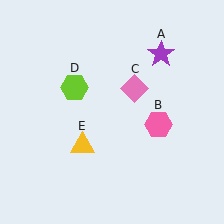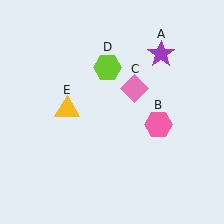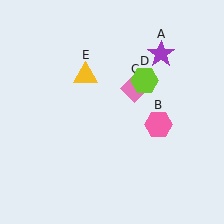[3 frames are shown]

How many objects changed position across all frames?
2 objects changed position: lime hexagon (object D), yellow triangle (object E).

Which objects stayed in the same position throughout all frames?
Purple star (object A) and pink hexagon (object B) and pink diamond (object C) remained stationary.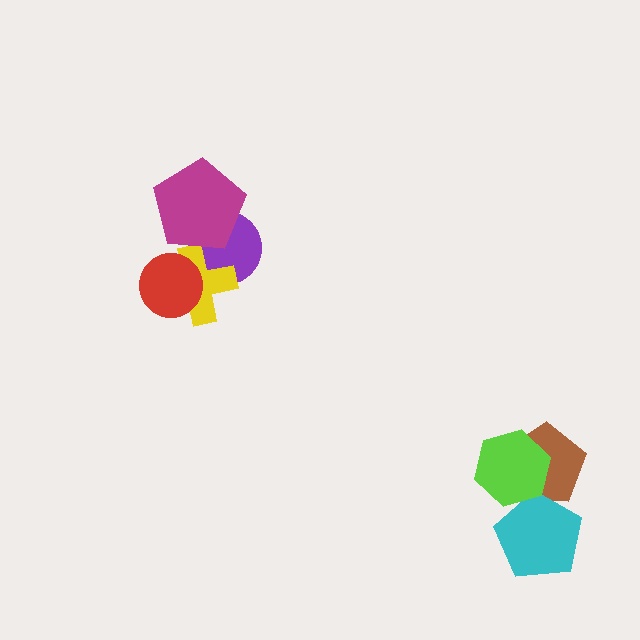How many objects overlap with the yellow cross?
3 objects overlap with the yellow cross.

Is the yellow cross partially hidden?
Yes, it is partially covered by another shape.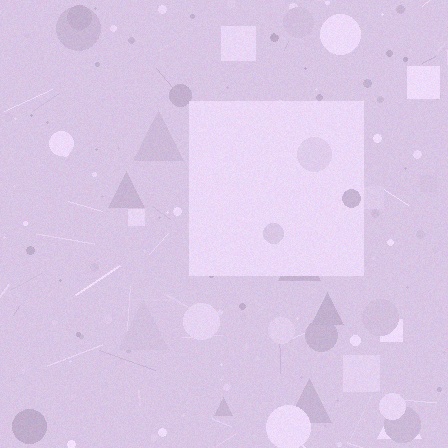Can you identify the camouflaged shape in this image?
The camouflaged shape is a square.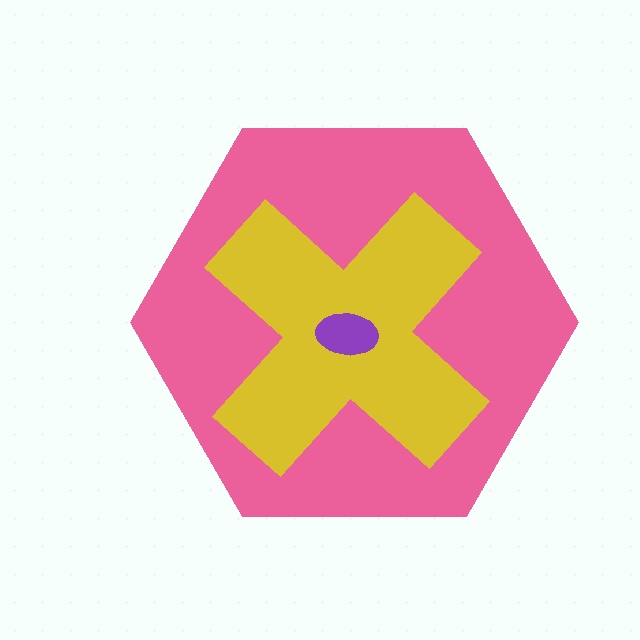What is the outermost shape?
The pink hexagon.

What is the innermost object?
The purple ellipse.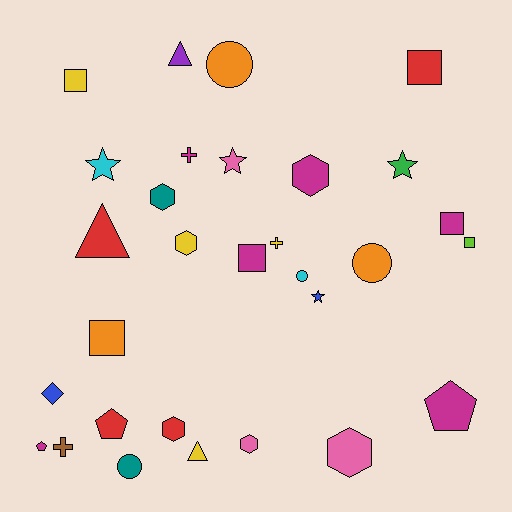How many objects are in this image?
There are 30 objects.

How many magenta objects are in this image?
There are 6 magenta objects.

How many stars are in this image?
There are 4 stars.